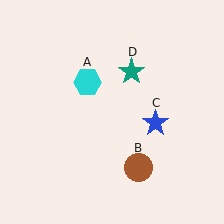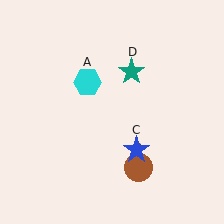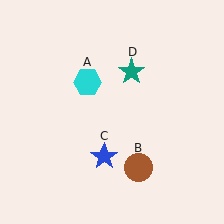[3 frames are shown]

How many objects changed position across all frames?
1 object changed position: blue star (object C).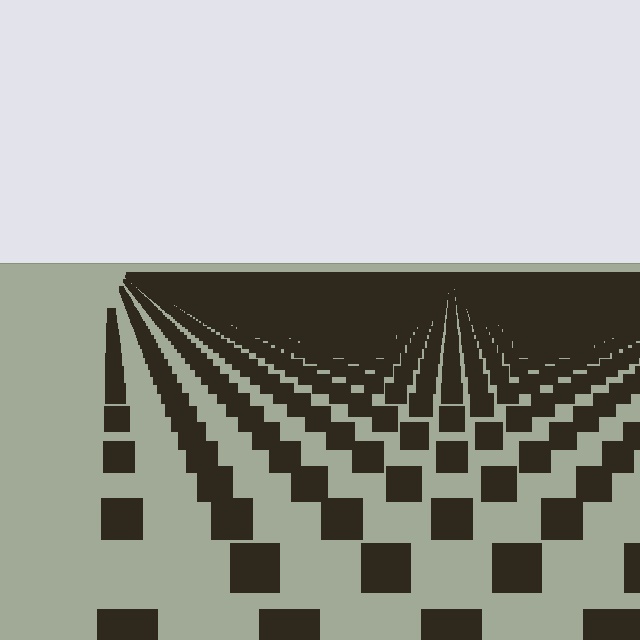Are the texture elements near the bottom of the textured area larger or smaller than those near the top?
Larger. Near the bottom, elements are closer to the viewer and appear at a bigger on-screen size.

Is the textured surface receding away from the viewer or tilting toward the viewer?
The surface is receding away from the viewer. Texture elements get smaller and denser toward the top.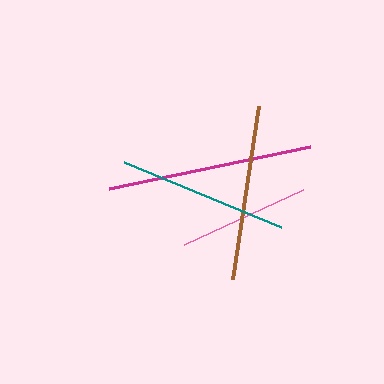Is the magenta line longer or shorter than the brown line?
The magenta line is longer than the brown line.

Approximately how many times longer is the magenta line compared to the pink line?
The magenta line is approximately 1.6 times the length of the pink line.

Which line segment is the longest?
The magenta line is the longest at approximately 205 pixels.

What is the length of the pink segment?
The pink segment is approximately 132 pixels long.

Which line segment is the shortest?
The pink line is the shortest at approximately 132 pixels.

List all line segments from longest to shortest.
From longest to shortest: magenta, brown, teal, pink.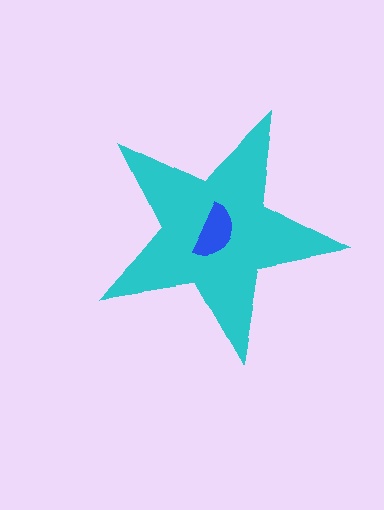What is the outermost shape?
The cyan star.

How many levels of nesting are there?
2.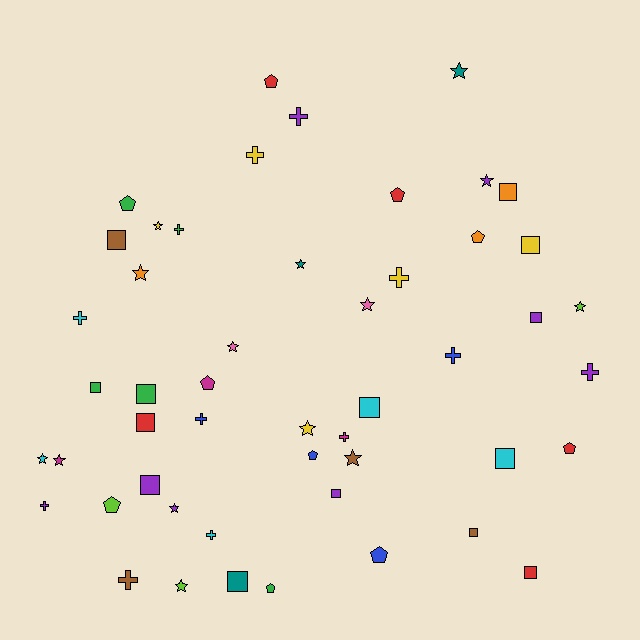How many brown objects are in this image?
There are 4 brown objects.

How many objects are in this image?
There are 50 objects.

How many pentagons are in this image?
There are 10 pentagons.